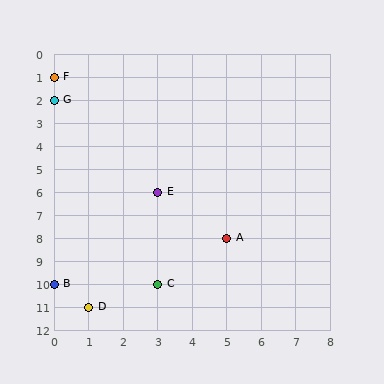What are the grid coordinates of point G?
Point G is at grid coordinates (0, 2).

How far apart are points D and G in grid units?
Points D and G are 1 column and 9 rows apart (about 9.1 grid units diagonally).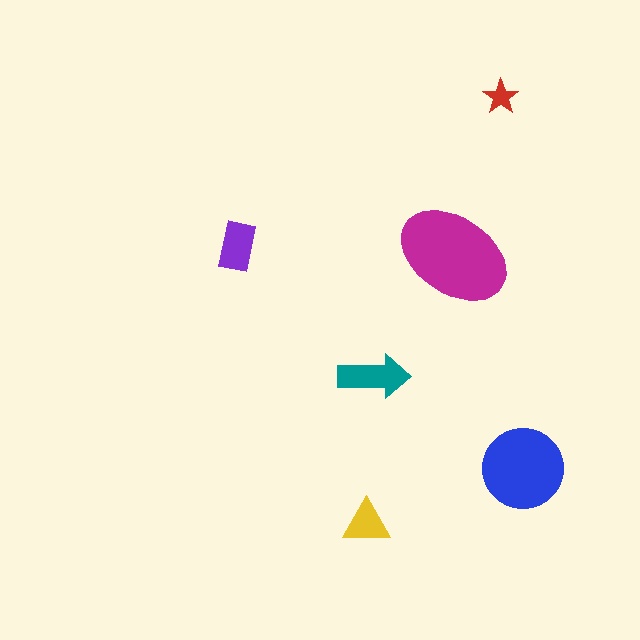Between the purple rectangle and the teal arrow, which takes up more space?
The teal arrow.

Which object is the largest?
The magenta ellipse.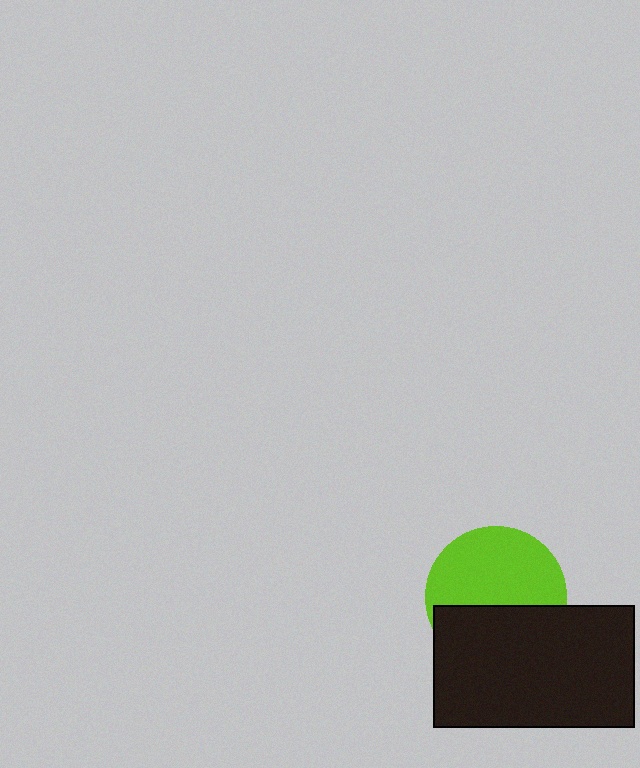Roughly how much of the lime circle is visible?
About half of it is visible (roughly 58%).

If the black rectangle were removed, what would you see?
You would see the complete lime circle.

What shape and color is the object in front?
The object in front is a black rectangle.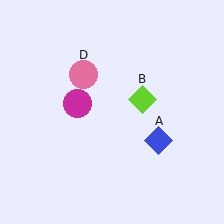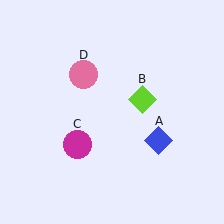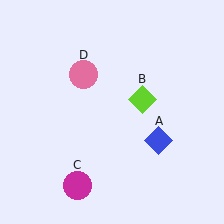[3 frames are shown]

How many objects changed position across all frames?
1 object changed position: magenta circle (object C).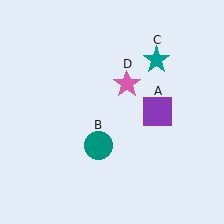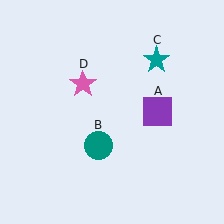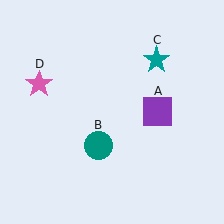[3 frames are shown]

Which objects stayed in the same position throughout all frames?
Purple square (object A) and teal circle (object B) and teal star (object C) remained stationary.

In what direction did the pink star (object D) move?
The pink star (object D) moved left.